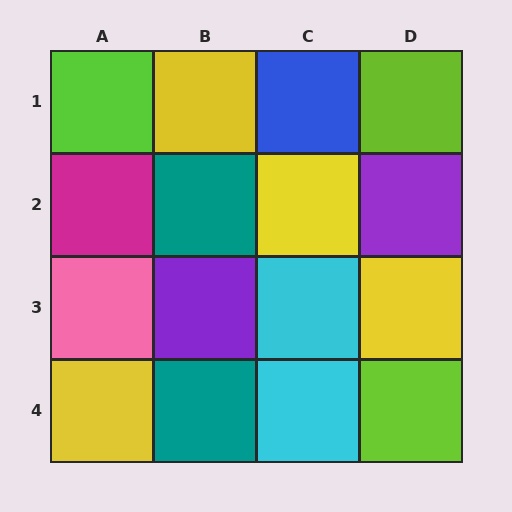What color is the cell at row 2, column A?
Magenta.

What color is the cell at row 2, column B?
Teal.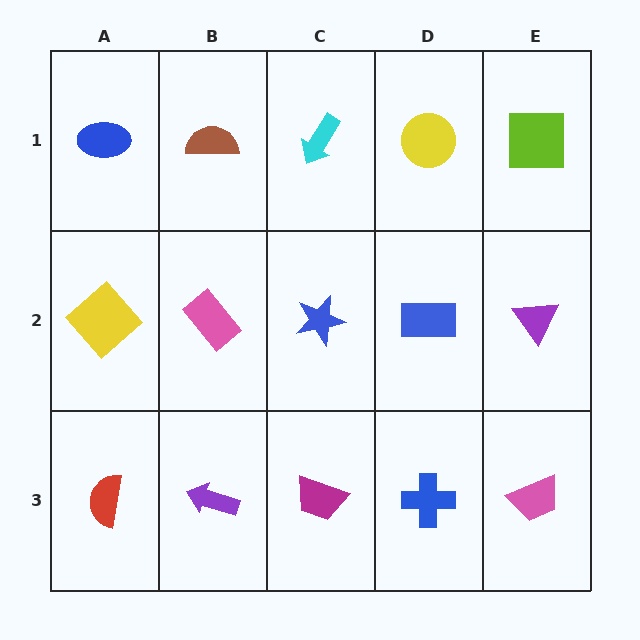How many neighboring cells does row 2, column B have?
4.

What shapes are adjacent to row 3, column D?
A blue rectangle (row 2, column D), a magenta trapezoid (row 3, column C), a pink trapezoid (row 3, column E).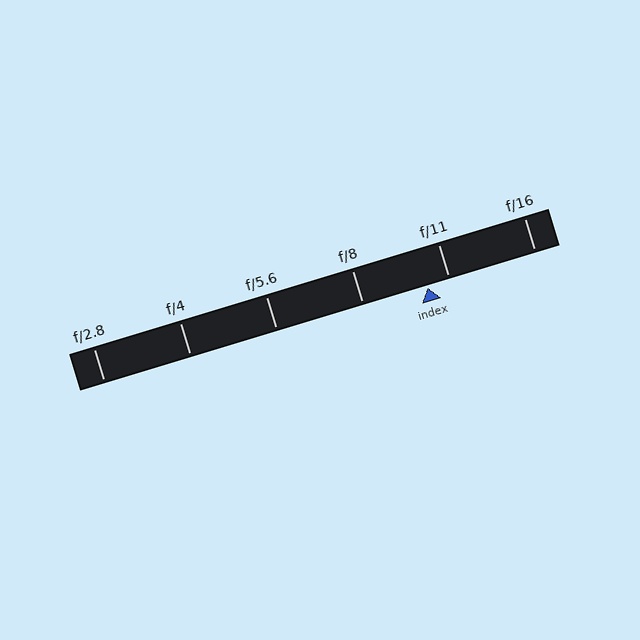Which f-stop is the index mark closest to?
The index mark is closest to f/11.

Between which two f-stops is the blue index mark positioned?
The index mark is between f/8 and f/11.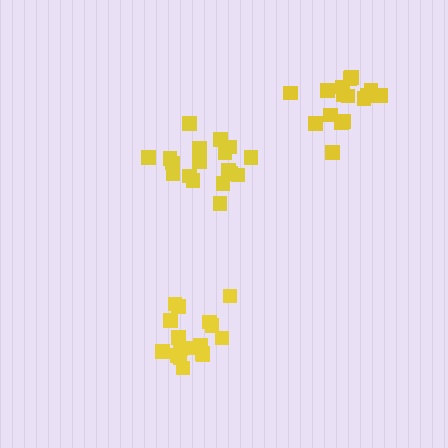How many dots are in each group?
Group 1: 18 dots, Group 2: 16 dots, Group 3: 17 dots (51 total).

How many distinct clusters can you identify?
There are 3 distinct clusters.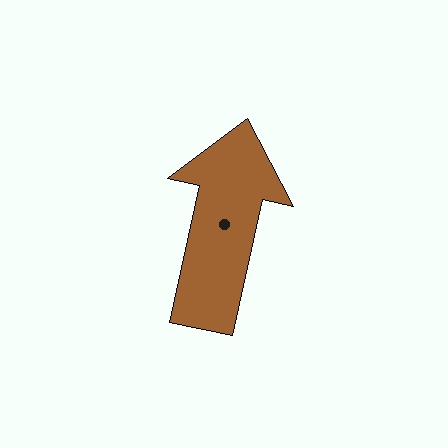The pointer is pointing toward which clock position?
Roughly 12 o'clock.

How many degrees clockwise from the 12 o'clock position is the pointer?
Approximately 12 degrees.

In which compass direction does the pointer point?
North.